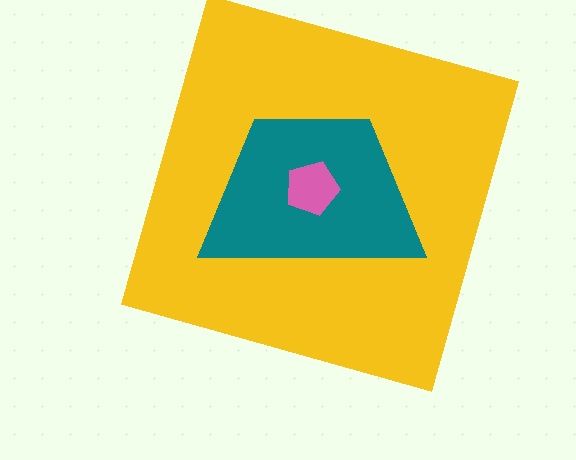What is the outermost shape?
The yellow square.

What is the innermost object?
The pink pentagon.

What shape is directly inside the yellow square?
The teal trapezoid.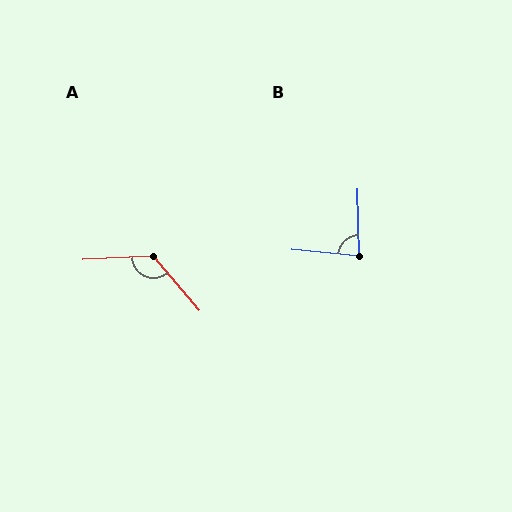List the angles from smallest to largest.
B (83°), A (128°).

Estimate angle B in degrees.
Approximately 83 degrees.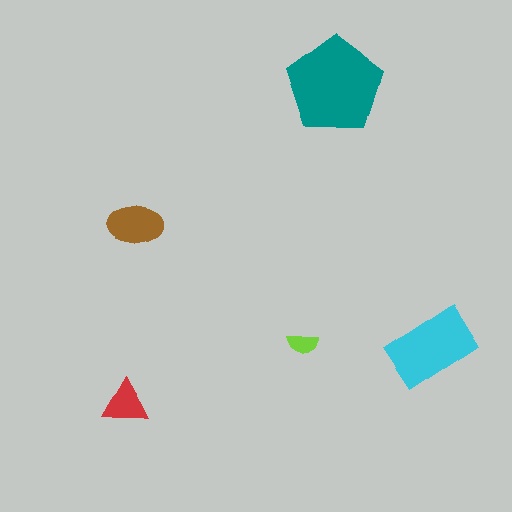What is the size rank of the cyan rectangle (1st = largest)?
2nd.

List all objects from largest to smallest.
The teal pentagon, the cyan rectangle, the brown ellipse, the red triangle, the lime semicircle.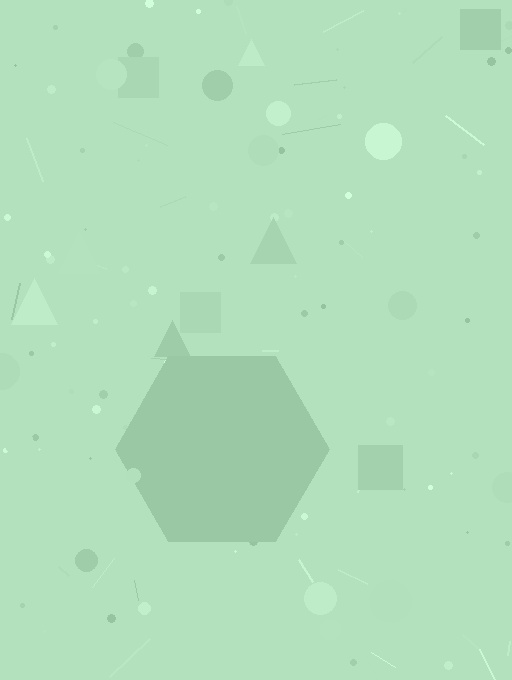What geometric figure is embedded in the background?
A hexagon is embedded in the background.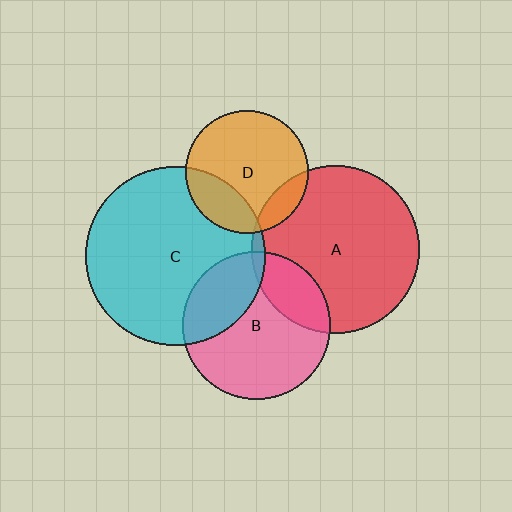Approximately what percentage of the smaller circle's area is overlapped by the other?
Approximately 25%.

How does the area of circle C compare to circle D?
Approximately 2.1 times.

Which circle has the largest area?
Circle C (cyan).